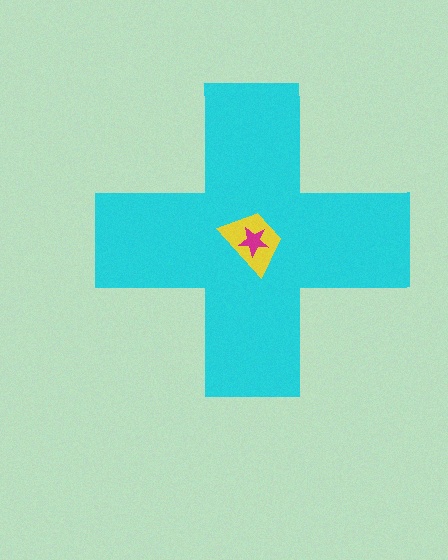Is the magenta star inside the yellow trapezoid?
Yes.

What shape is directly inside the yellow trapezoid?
The magenta star.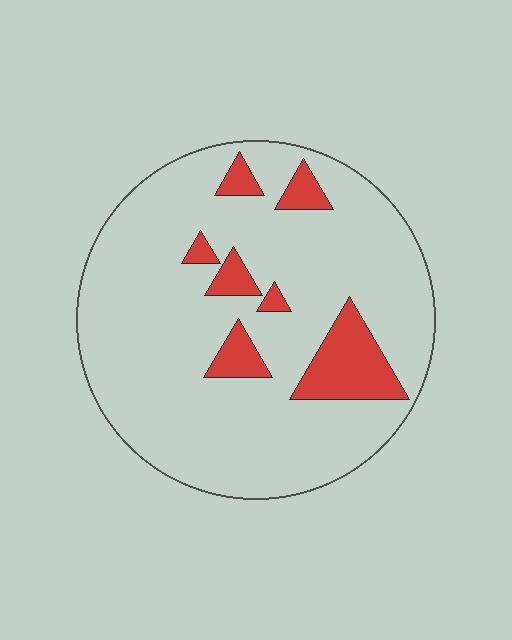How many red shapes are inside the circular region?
7.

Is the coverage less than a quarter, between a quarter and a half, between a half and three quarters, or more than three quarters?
Less than a quarter.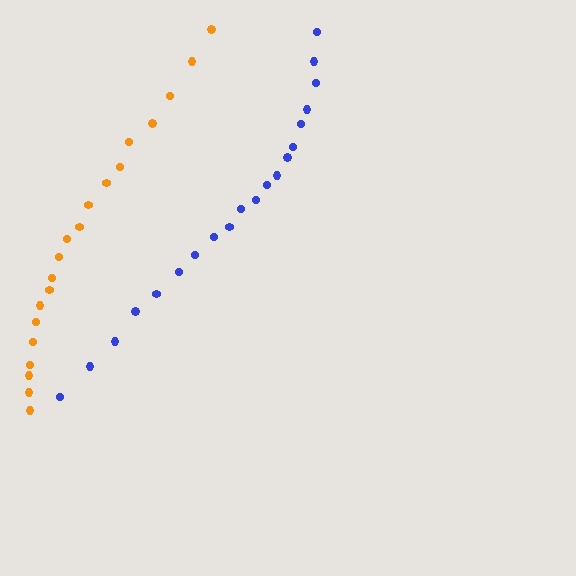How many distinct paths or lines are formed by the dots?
There are 2 distinct paths.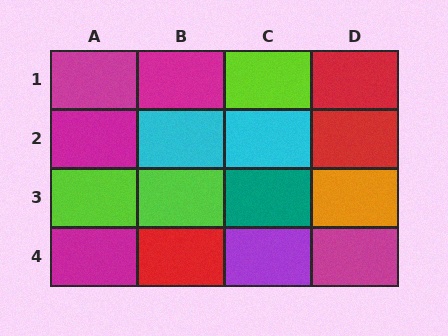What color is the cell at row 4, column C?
Purple.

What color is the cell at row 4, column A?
Magenta.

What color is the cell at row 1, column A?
Magenta.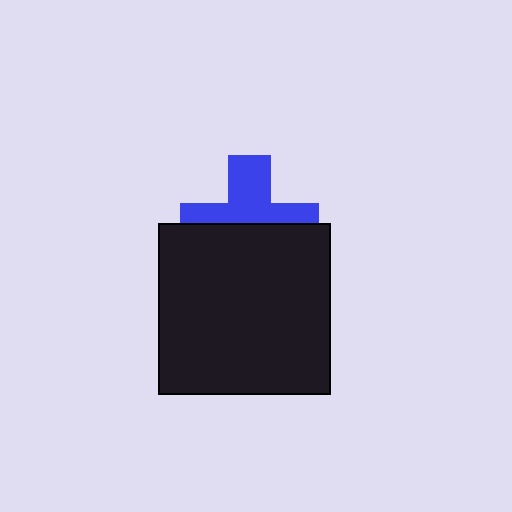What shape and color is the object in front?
The object in front is a black square.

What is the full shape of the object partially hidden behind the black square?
The partially hidden object is a blue cross.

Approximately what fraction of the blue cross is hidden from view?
Roughly 51% of the blue cross is hidden behind the black square.